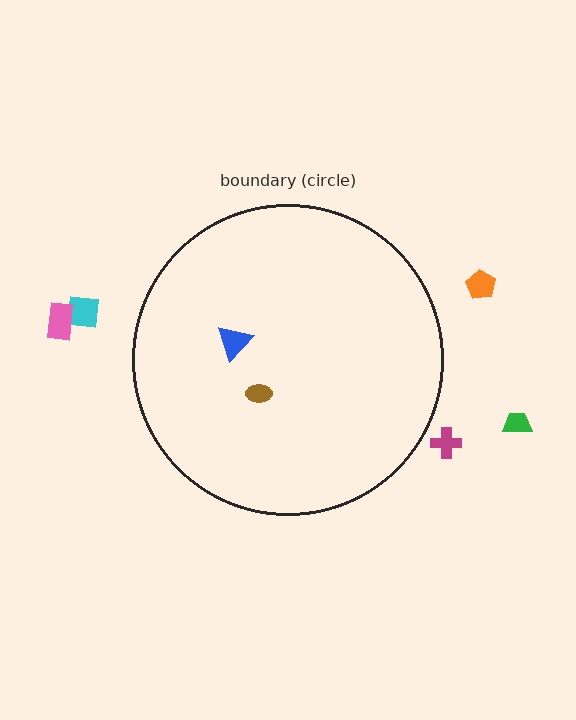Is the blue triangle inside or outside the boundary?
Inside.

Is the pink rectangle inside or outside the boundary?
Outside.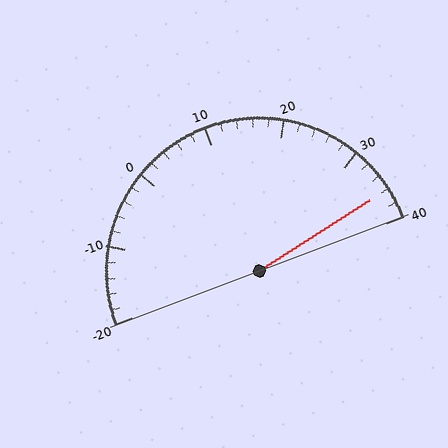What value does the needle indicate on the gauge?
The needle indicates approximately 36.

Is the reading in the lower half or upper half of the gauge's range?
The reading is in the upper half of the range (-20 to 40).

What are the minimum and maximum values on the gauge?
The gauge ranges from -20 to 40.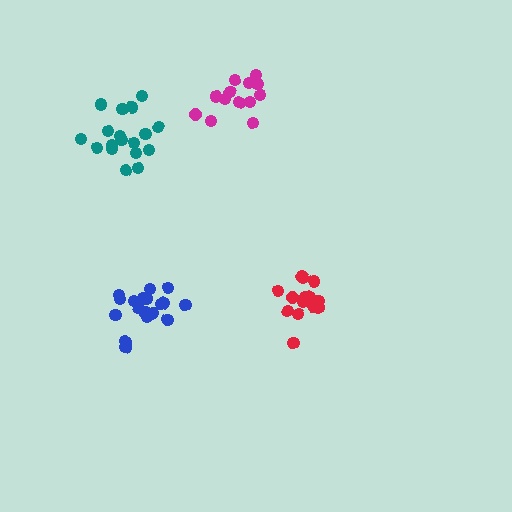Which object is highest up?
The magenta cluster is topmost.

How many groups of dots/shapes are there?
There are 4 groups.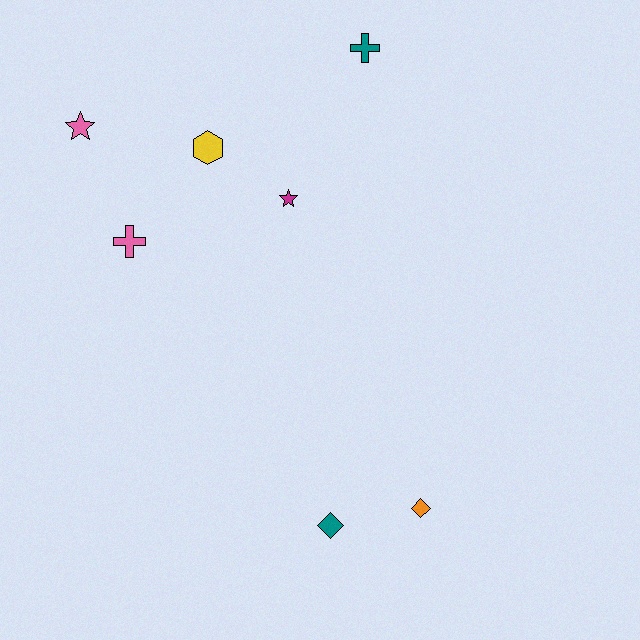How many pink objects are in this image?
There are 2 pink objects.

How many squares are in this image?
There are no squares.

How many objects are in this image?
There are 7 objects.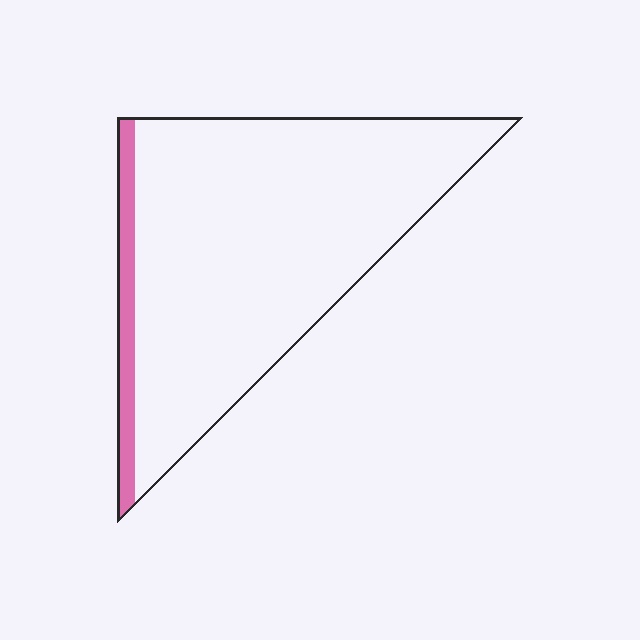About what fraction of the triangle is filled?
About one tenth (1/10).